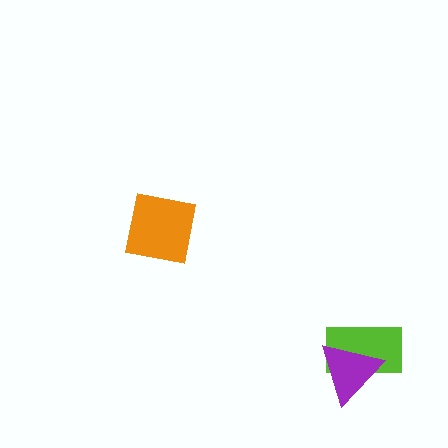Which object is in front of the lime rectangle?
The purple triangle is in front of the lime rectangle.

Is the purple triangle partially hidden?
No, no other shape covers it.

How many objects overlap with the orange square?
0 objects overlap with the orange square.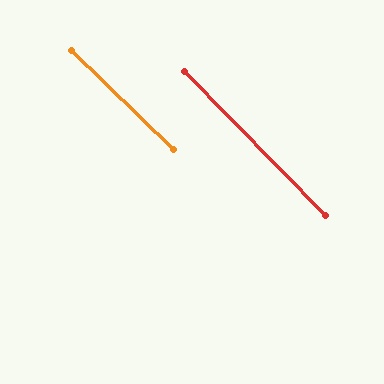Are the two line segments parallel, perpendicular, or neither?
Parallel — their directions differ by only 1.5°.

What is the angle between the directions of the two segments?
Approximately 1 degree.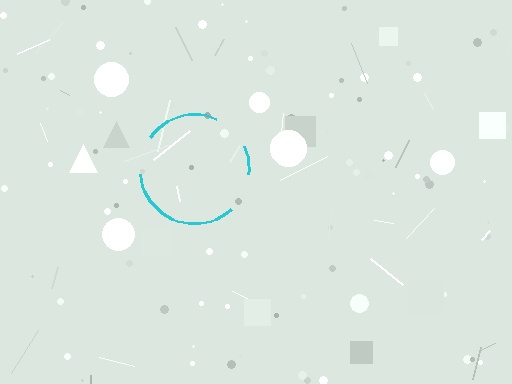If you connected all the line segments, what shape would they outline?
They would outline a circle.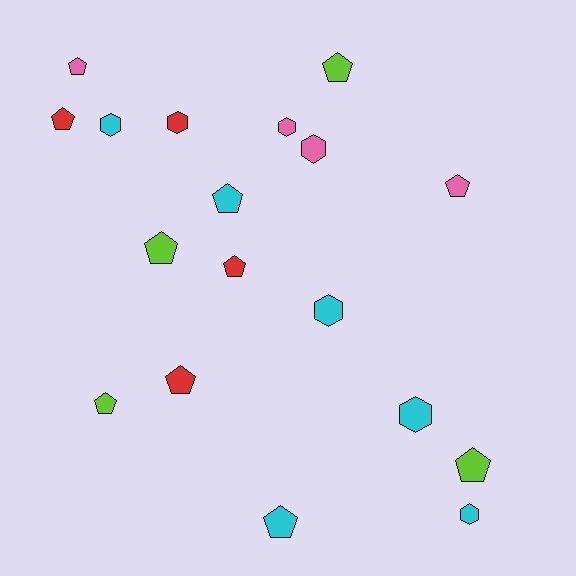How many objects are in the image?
There are 18 objects.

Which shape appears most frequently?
Pentagon, with 11 objects.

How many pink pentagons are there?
There are 2 pink pentagons.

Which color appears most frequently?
Cyan, with 6 objects.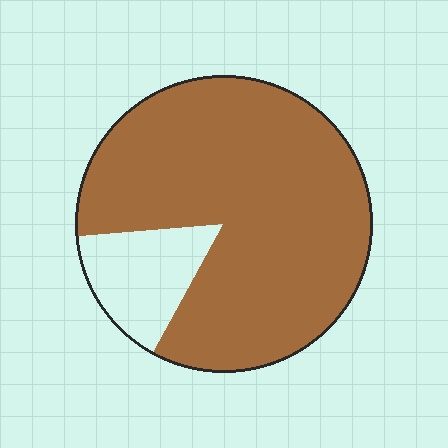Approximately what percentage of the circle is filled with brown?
Approximately 85%.